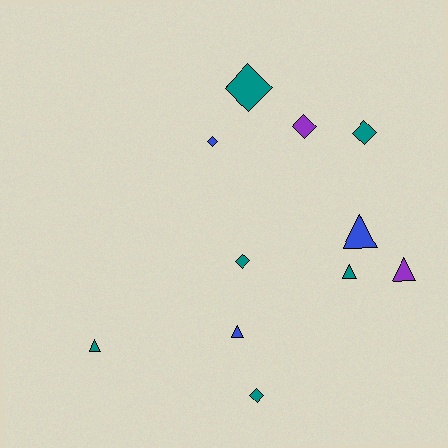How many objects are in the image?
There are 11 objects.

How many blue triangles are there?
There are 2 blue triangles.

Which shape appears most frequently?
Diamond, with 6 objects.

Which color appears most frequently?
Teal, with 6 objects.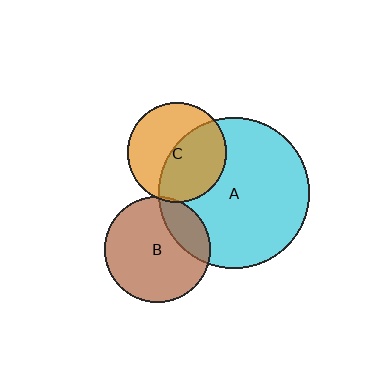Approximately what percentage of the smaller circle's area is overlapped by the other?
Approximately 50%.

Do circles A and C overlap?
Yes.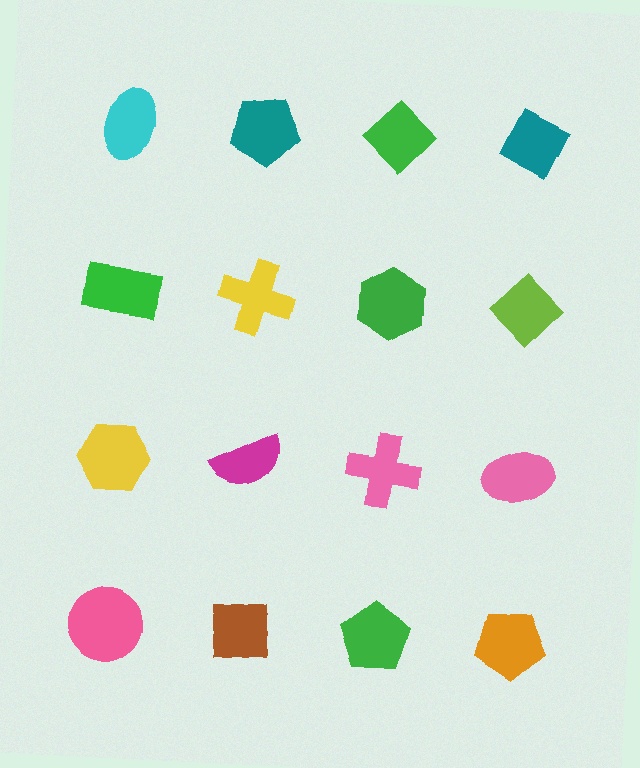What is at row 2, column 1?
A green rectangle.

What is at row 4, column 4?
An orange pentagon.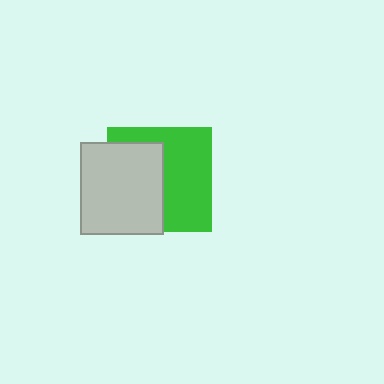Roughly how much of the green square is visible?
About half of it is visible (roughly 53%).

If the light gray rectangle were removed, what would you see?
You would see the complete green square.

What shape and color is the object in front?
The object in front is a light gray rectangle.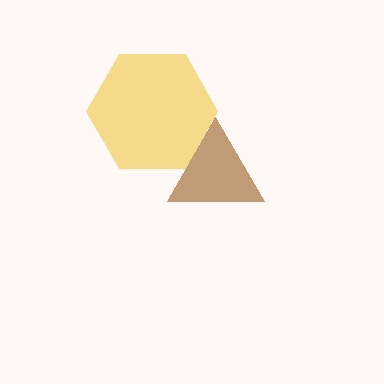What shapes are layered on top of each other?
The layered shapes are: a brown triangle, a yellow hexagon.